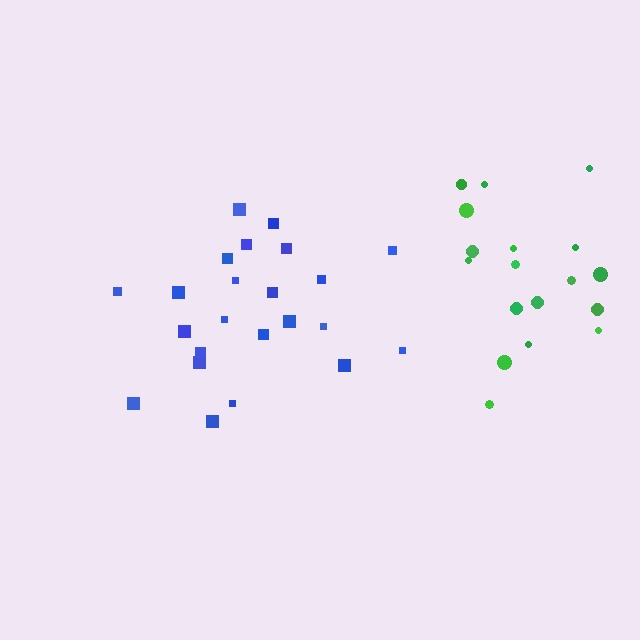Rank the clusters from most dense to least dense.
green, blue.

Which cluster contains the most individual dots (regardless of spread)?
Blue (23).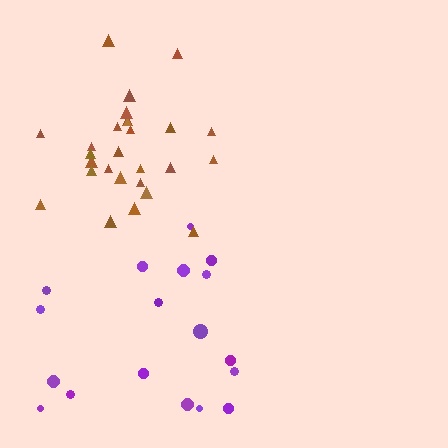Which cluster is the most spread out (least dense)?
Purple.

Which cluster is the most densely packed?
Brown.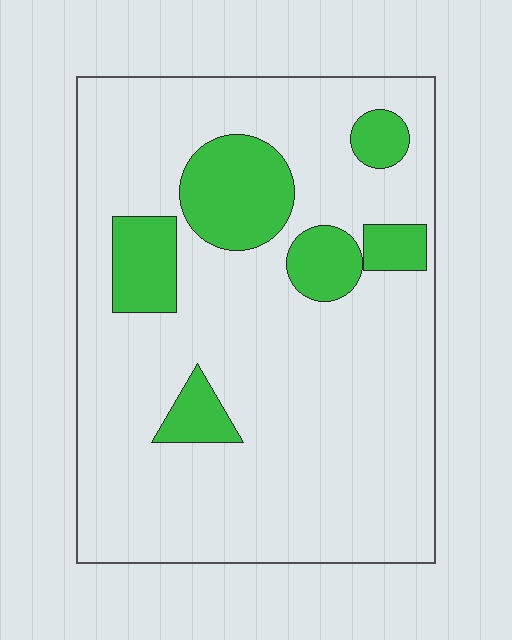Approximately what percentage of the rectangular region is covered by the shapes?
Approximately 20%.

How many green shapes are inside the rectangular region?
6.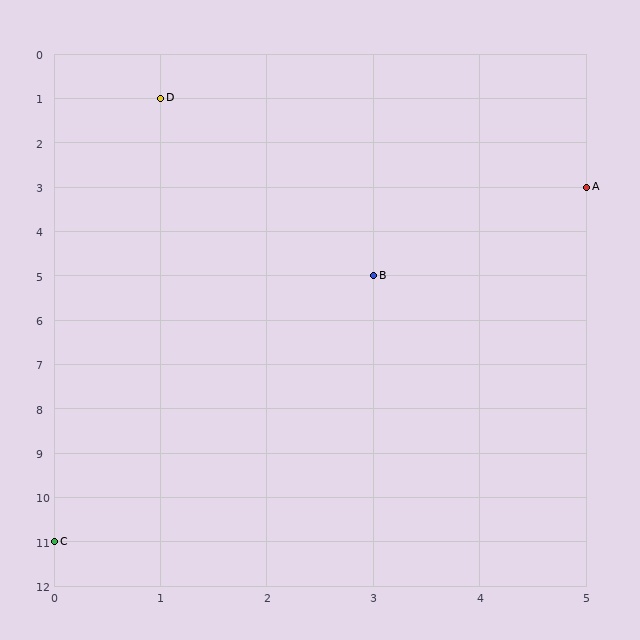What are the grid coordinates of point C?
Point C is at grid coordinates (0, 11).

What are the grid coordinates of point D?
Point D is at grid coordinates (1, 1).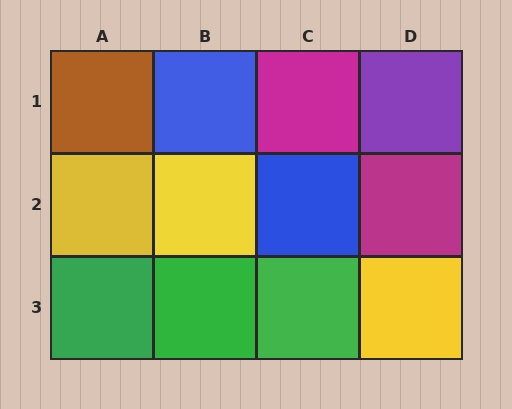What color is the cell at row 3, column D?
Yellow.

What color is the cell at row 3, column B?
Green.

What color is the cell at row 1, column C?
Magenta.